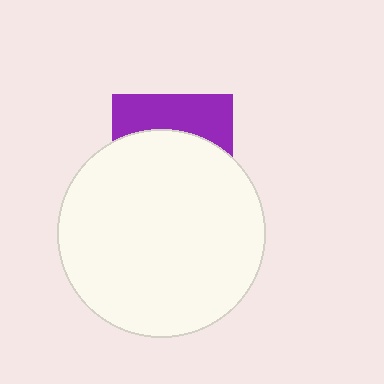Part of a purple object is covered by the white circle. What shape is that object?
It is a square.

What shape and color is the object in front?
The object in front is a white circle.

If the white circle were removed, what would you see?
You would see the complete purple square.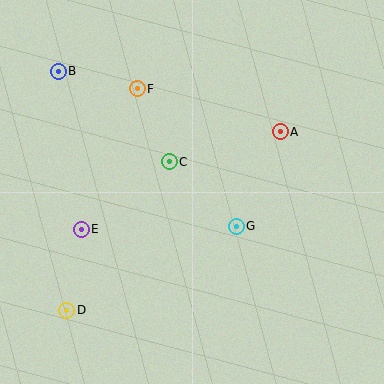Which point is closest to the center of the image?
Point C at (169, 162) is closest to the center.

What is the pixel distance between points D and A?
The distance between D and A is 278 pixels.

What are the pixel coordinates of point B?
Point B is at (58, 71).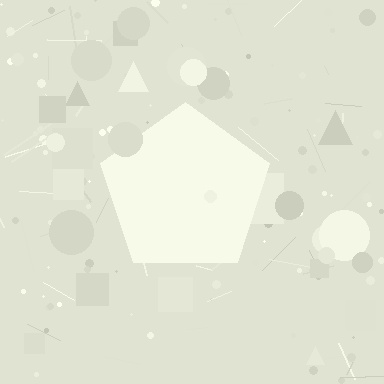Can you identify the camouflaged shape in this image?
The camouflaged shape is a pentagon.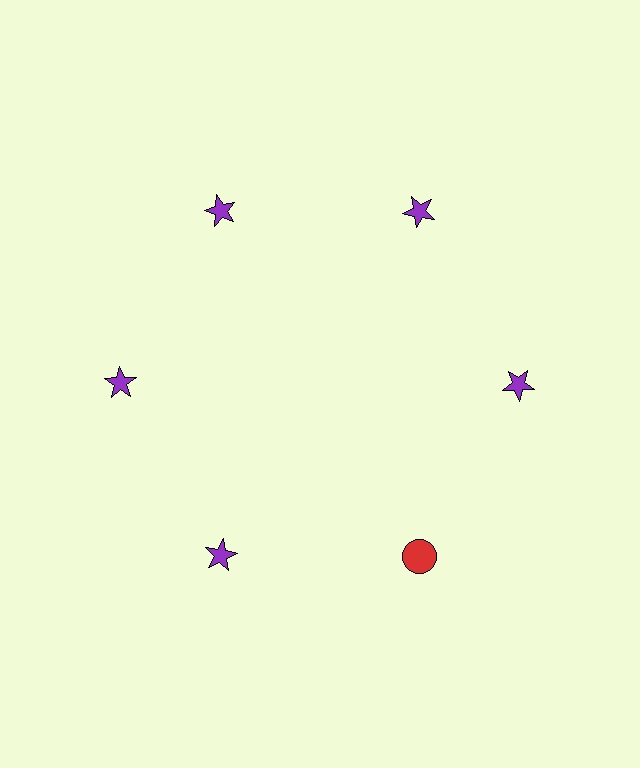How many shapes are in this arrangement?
There are 6 shapes arranged in a ring pattern.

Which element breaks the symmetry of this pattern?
The red circle at roughly the 5 o'clock position breaks the symmetry. All other shapes are purple stars.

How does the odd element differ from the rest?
It differs in both color (red instead of purple) and shape (circle instead of star).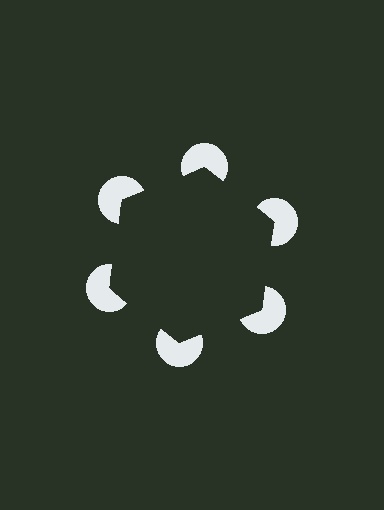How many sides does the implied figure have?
6 sides.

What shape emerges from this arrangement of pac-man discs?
An illusory hexagon — its edges are inferred from the aligned wedge cuts in the pac-man discs, not physically drawn.